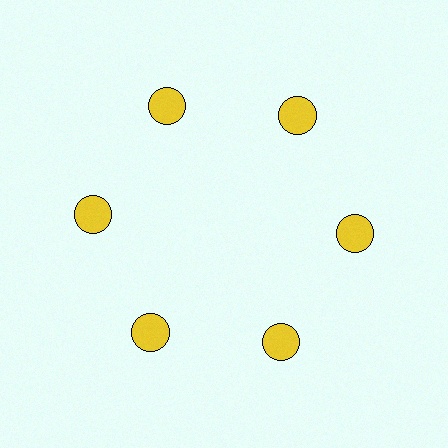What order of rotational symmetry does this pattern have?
This pattern has 6-fold rotational symmetry.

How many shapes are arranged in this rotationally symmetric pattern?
There are 6 shapes, arranged in 6 groups of 1.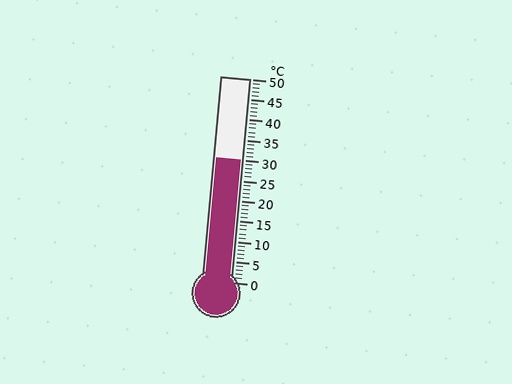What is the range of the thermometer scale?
The thermometer scale ranges from 0°C to 50°C.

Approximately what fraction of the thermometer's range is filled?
The thermometer is filled to approximately 60% of its range.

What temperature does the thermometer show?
The thermometer shows approximately 30°C.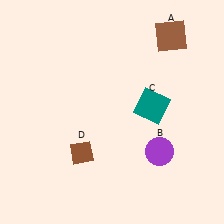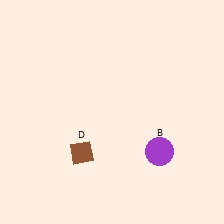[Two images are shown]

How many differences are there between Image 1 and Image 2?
There are 2 differences between the two images.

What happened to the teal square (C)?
The teal square (C) was removed in Image 2. It was in the top-right area of Image 1.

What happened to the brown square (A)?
The brown square (A) was removed in Image 2. It was in the top-right area of Image 1.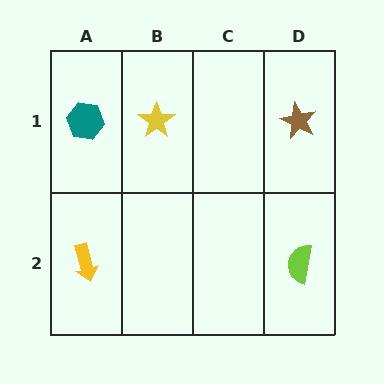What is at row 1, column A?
A teal hexagon.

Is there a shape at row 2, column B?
No, that cell is empty.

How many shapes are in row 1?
3 shapes.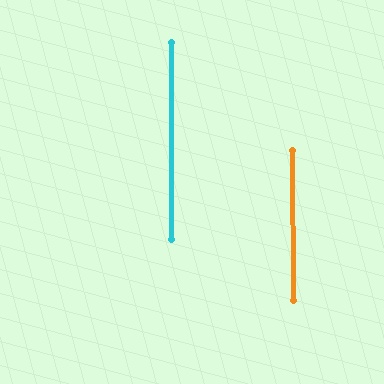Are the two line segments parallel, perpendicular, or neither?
Parallel — their directions differ by only 0.3°.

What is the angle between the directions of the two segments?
Approximately 0 degrees.